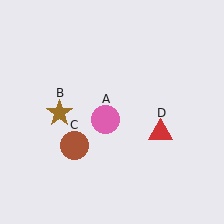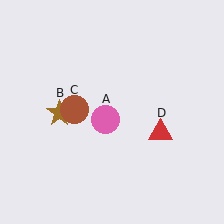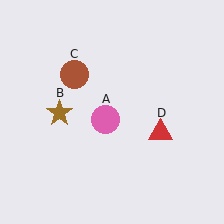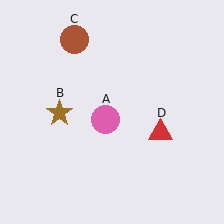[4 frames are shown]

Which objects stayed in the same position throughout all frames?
Pink circle (object A) and brown star (object B) and red triangle (object D) remained stationary.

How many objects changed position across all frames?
1 object changed position: brown circle (object C).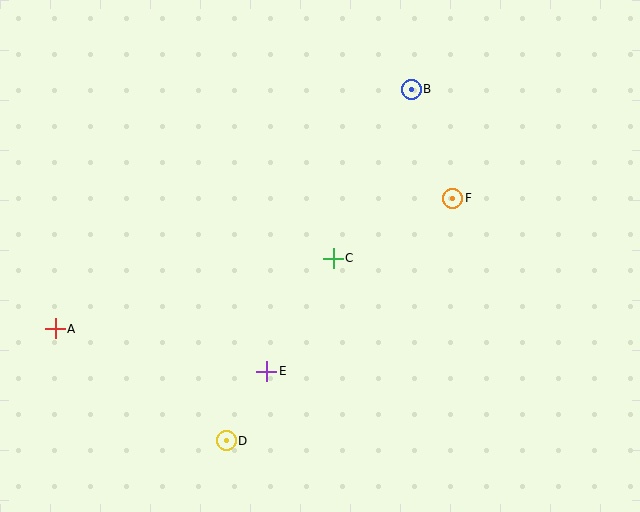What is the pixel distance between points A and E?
The distance between A and E is 216 pixels.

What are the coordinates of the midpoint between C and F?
The midpoint between C and F is at (393, 228).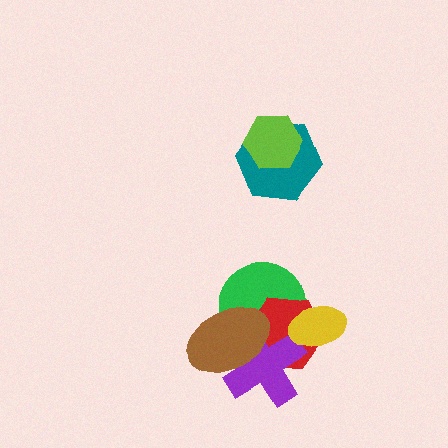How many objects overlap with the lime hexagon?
1 object overlaps with the lime hexagon.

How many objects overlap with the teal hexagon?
1 object overlaps with the teal hexagon.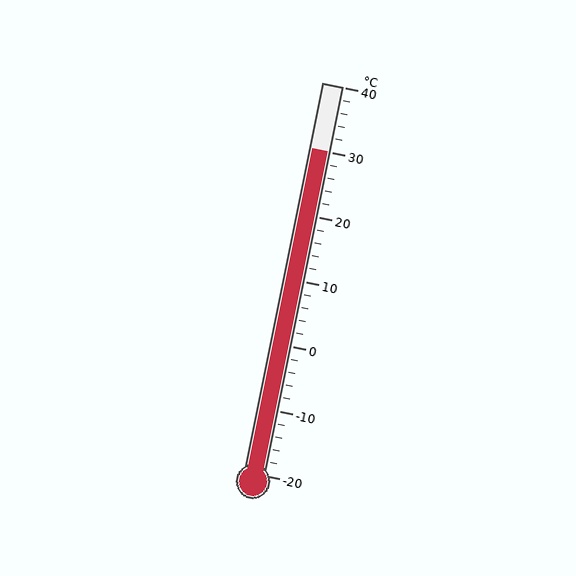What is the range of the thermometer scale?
The thermometer scale ranges from -20°C to 40°C.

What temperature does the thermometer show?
The thermometer shows approximately 30°C.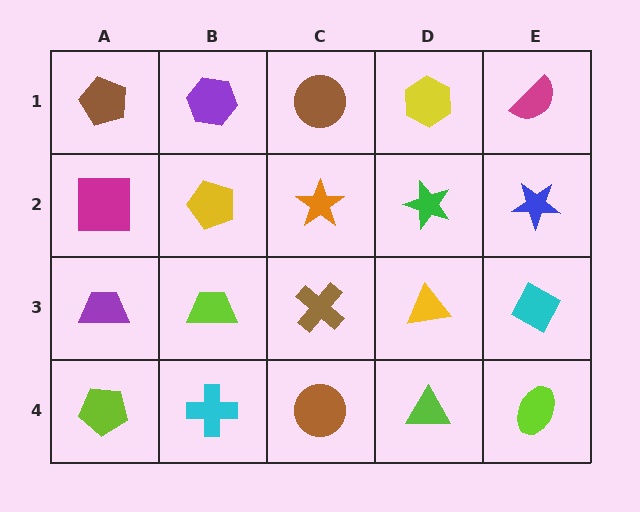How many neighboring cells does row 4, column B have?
3.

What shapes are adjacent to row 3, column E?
A blue star (row 2, column E), a lime ellipse (row 4, column E), a yellow triangle (row 3, column D).